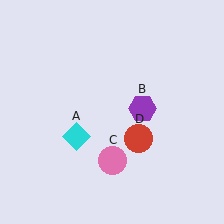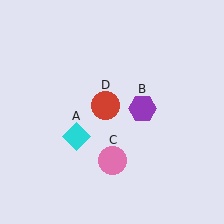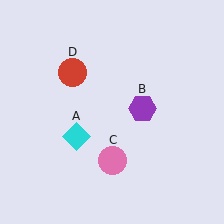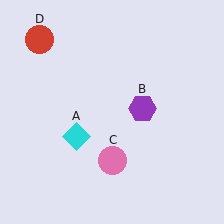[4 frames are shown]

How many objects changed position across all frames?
1 object changed position: red circle (object D).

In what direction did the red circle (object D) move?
The red circle (object D) moved up and to the left.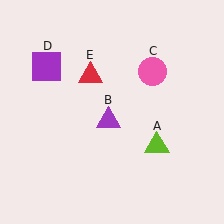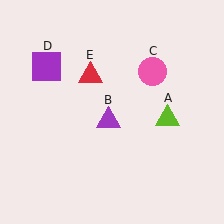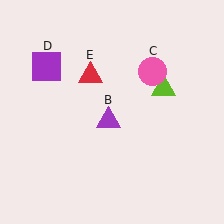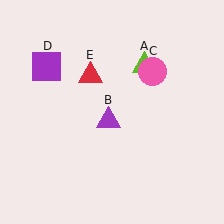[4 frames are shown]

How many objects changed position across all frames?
1 object changed position: lime triangle (object A).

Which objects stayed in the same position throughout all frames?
Purple triangle (object B) and pink circle (object C) and purple square (object D) and red triangle (object E) remained stationary.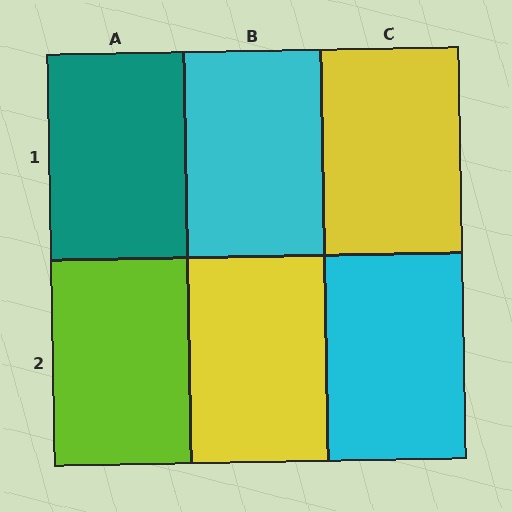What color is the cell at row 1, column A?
Teal.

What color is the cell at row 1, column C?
Yellow.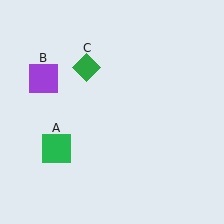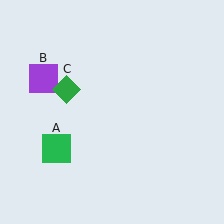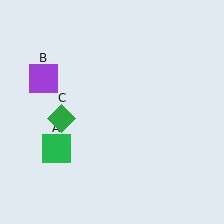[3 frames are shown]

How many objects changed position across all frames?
1 object changed position: green diamond (object C).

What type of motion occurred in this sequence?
The green diamond (object C) rotated counterclockwise around the center of the scene.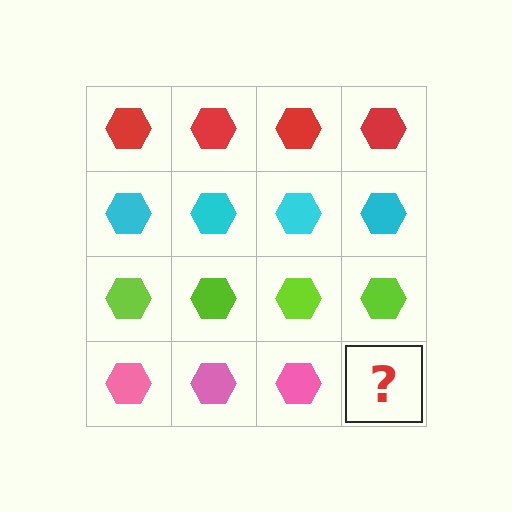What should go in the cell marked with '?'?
The missing cell should contain a pink hexagon.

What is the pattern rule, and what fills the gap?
The rule is that each row has a consistent color. The gap should be filled with a pink hexagon.